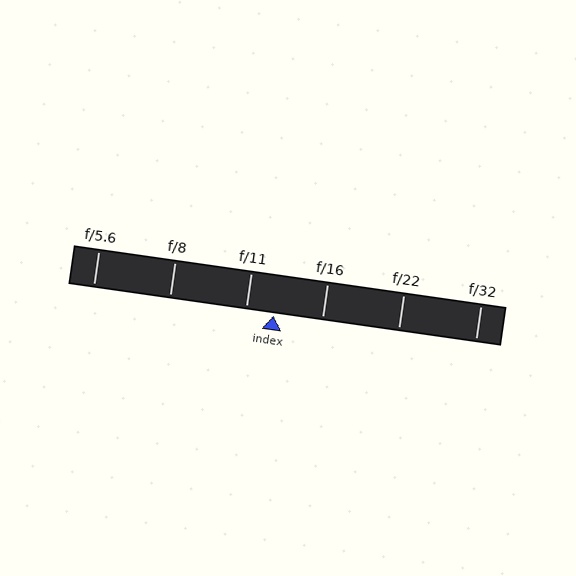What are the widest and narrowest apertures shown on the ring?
The widest aperture shown is f/5.6 and the narrowest is f/32.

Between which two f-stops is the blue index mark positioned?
The index mark is between f/11 and f/16.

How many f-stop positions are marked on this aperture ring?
There are 6 f-stop positions marked.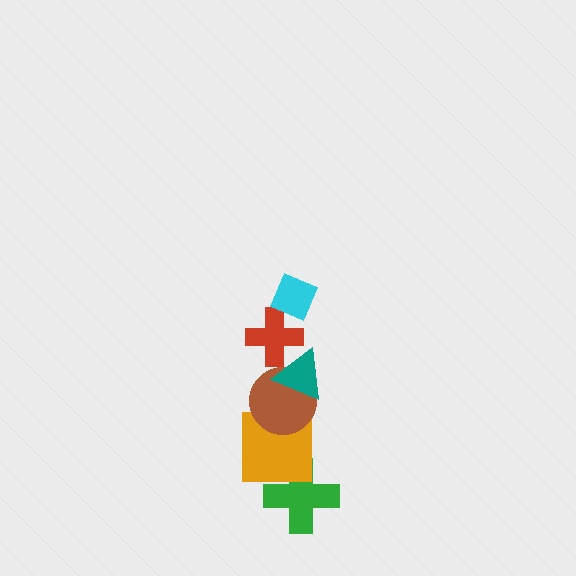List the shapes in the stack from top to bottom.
From top to bottom: the cyan diamond, the red cross, the teal triangle, the brown circle, the orange square, the green cross.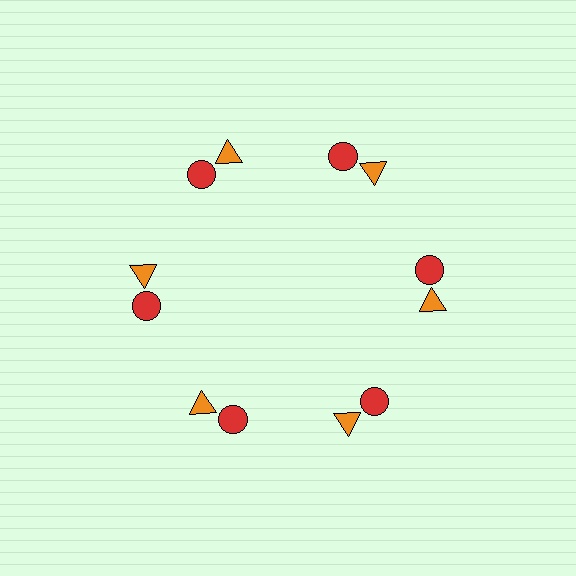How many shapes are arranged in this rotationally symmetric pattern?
There are 12 shapes, arranged in 6 groups of 2.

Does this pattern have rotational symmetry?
Yes, this pattern has 6-fold rotational symmetry. It looks the same after rotating 60 degrees around the center.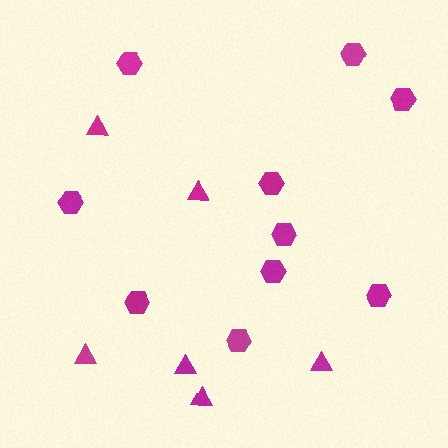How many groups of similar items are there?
There are 2 groups: one group of triangles (6) and one group of hexagons (10).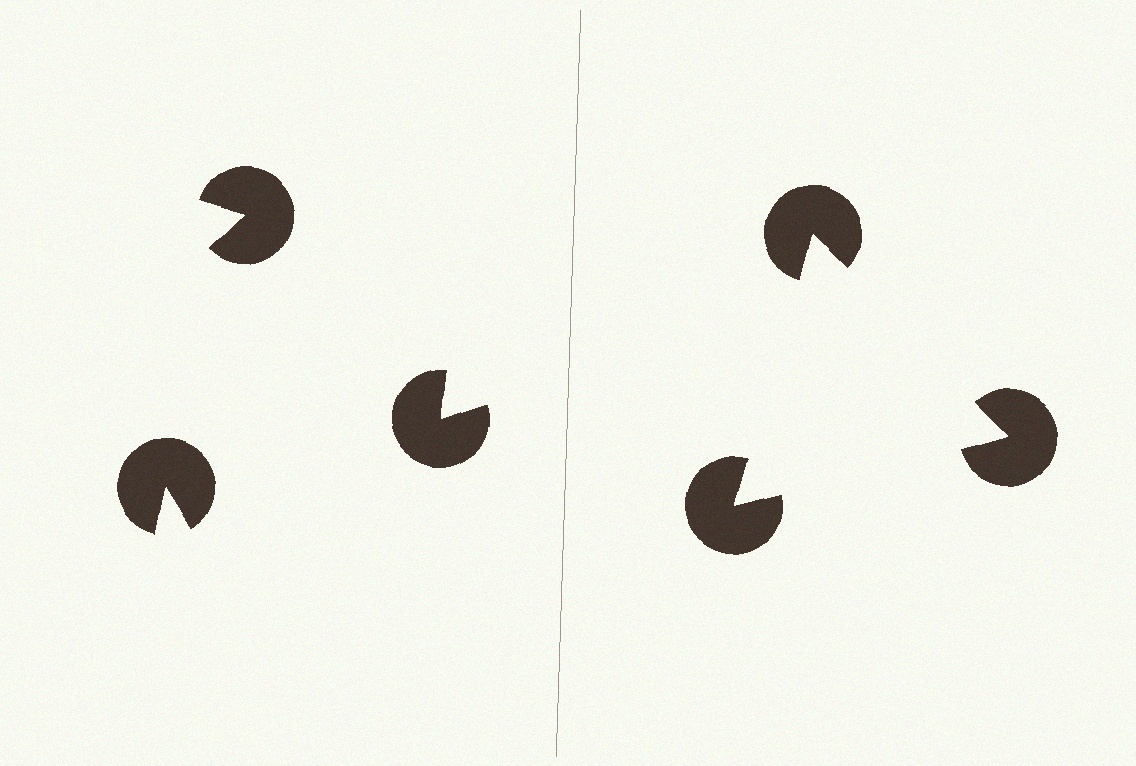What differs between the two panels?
The pac-man discs are positioned identically on both sides; only the wedge orientations differ. On the right they align to a triangle; on the left they are misaligned.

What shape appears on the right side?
An illusory triangle.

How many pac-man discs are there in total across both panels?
6 — 3 on each side.